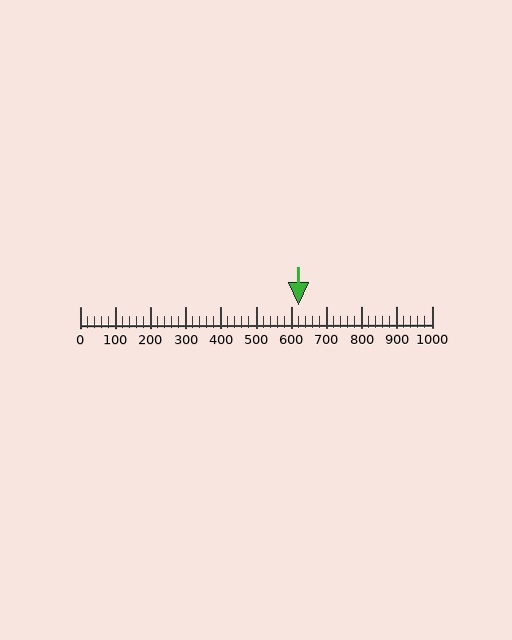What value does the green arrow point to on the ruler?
The green arrow points to approximately 620.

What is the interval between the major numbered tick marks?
The major tick marks are spaced 100 units apart.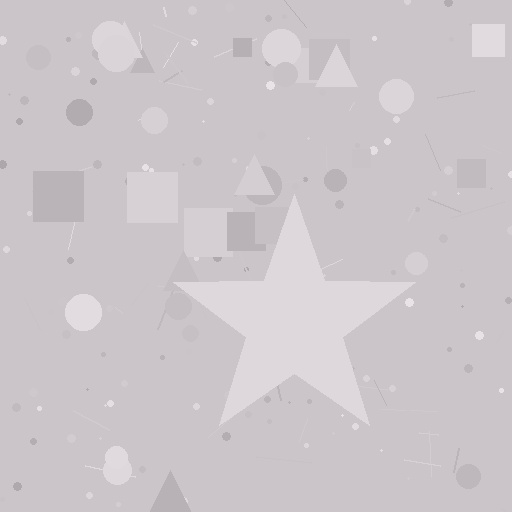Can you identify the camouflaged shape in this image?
The camouflaged shape is a star.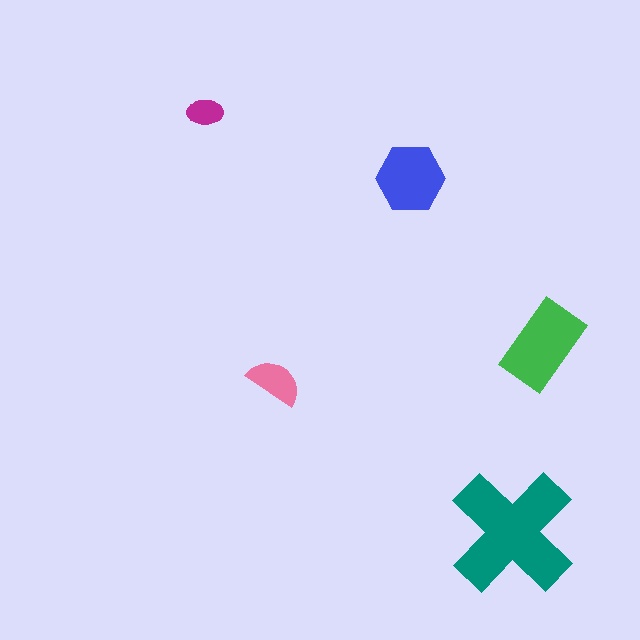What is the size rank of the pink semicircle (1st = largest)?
4th.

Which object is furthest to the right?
The green rectangle is rightmost.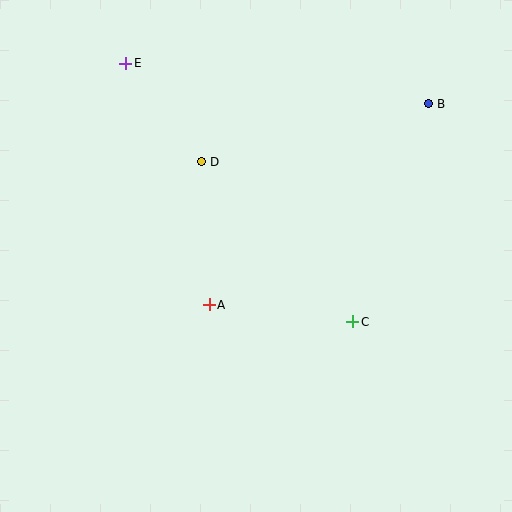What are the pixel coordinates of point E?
Point E is at (126, 63).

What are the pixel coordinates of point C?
Point C is at (353, 322).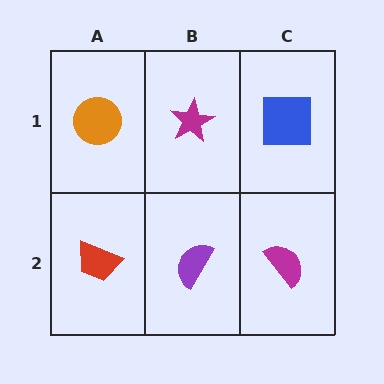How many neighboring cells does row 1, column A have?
2.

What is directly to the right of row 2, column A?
A purple semicircle.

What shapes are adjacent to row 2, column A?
An orange circle (row 1, column A), a purple semicircle (row 2, column B).